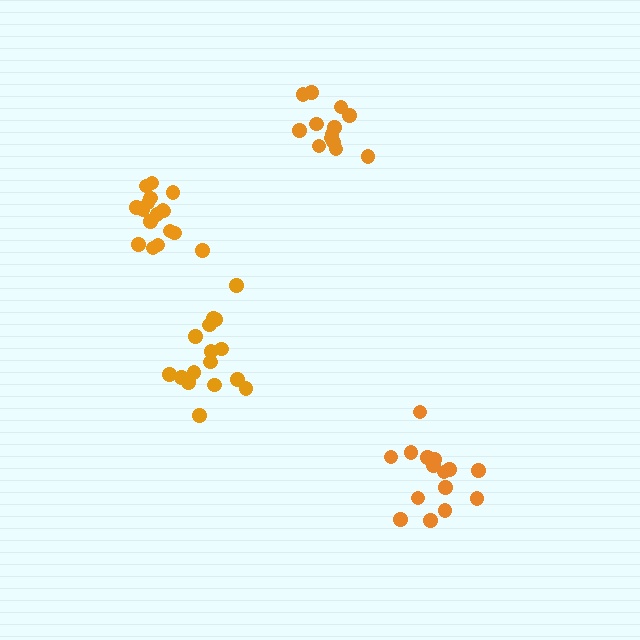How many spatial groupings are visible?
There are 4 spatial groupings.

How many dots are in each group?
Group 1: 13 dots, Group 2: 17 dots, Group 3: 15 dots, Group 4: 16 dots (61 total).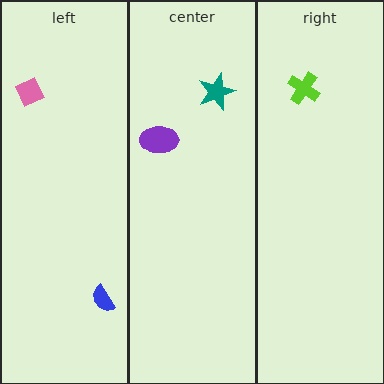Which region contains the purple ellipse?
The center region.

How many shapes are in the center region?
2.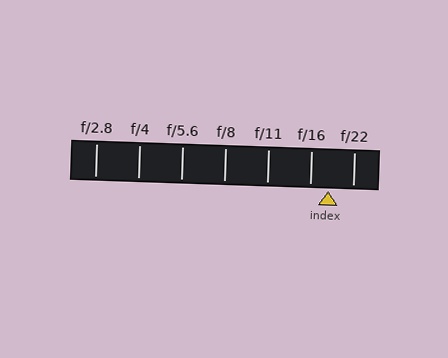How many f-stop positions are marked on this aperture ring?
There are 7 f-stop positions marked.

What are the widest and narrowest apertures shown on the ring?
The widest aperture shown is f/2.8 and the narrowest is f/22.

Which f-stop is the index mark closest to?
The index mark is closest to f/16.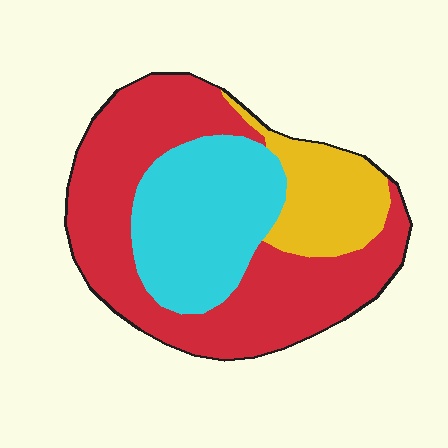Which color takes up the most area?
Red, at roughly 55%.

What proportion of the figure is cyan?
Cyan covers about 30% of the figure.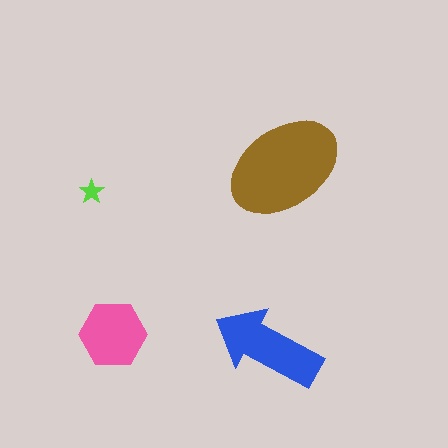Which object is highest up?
The brown ellipse is topmost.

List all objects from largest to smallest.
The brown ellipse, the blue arrow, the pink hexagon, the lime star.